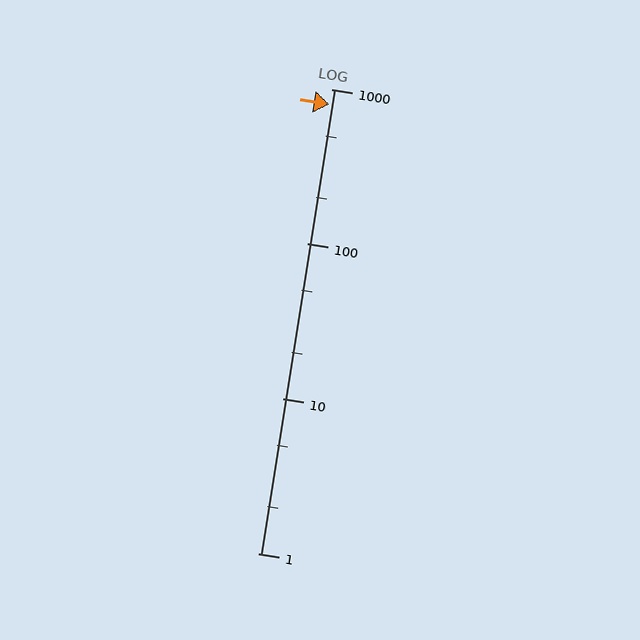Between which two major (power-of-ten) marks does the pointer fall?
The pointer is between 100 and 1000.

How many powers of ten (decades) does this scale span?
The scale spans 3 decades, from 1 to 1000.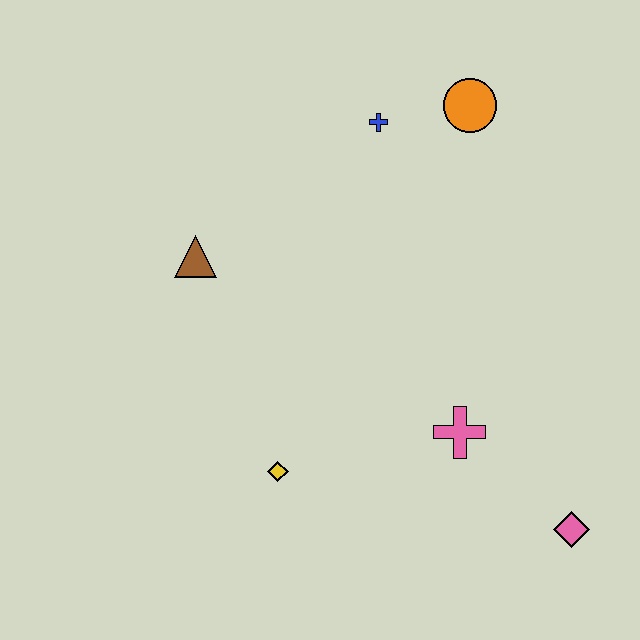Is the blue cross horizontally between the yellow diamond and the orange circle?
Yes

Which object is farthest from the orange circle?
The pink diamond is farthest from the orange circle.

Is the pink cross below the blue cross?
Yes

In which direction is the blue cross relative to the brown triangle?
The blue cross is to the right of the brown triangle.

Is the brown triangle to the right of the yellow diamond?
No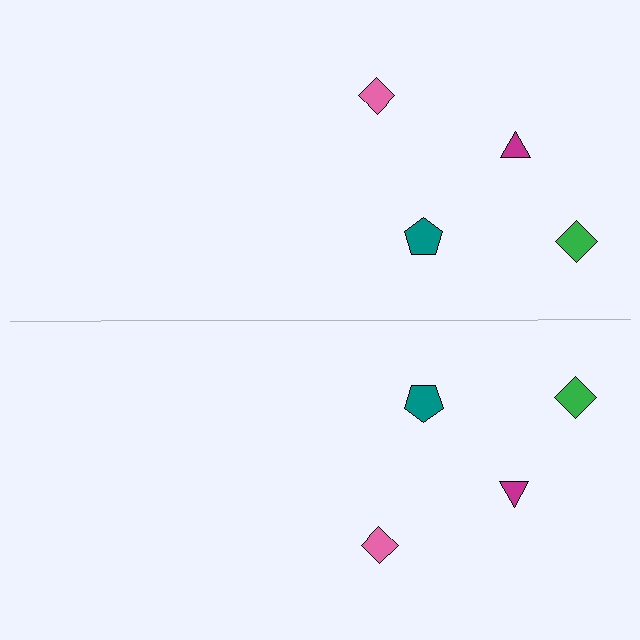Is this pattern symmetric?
Yes, this pattern has bilateral (reflection) symmetry.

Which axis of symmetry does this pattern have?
The pattern has a horizontal axis of symmetry running through the center of the image.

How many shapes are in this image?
There are 8 shapes in this image.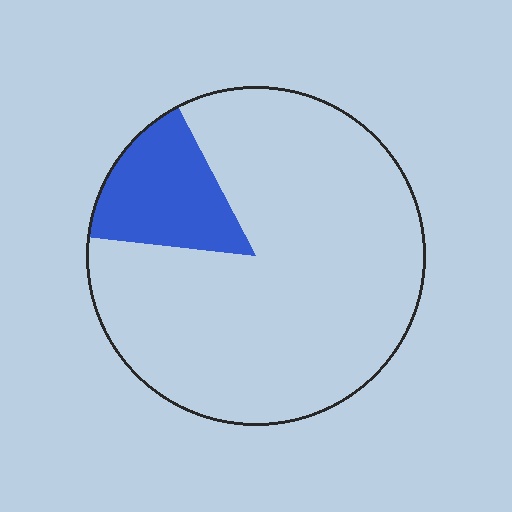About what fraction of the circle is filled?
About one sixth (1/6).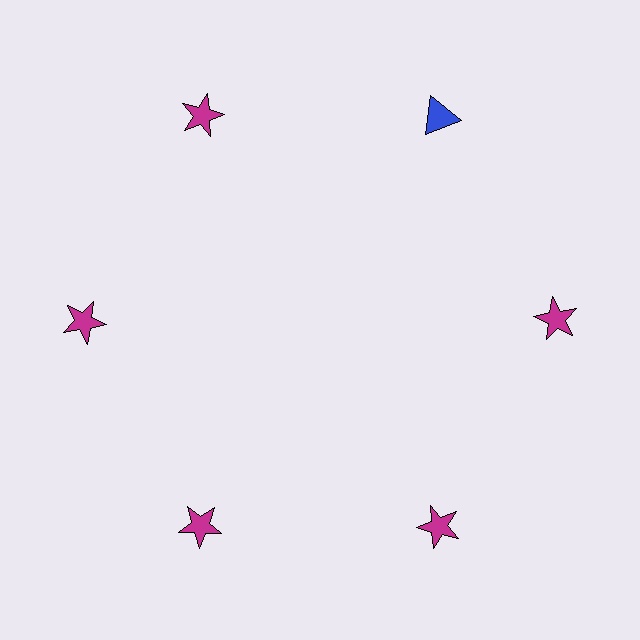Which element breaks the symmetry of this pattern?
The blue triangle at roughly the 1 o'clock position breaks the symmetry. All other shapes are magenta stars.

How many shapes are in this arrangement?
There are 6 shapes arranged in a ring pattern.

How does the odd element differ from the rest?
It differs in both color (blue instead of magenta) and shape (triangle instead of star).